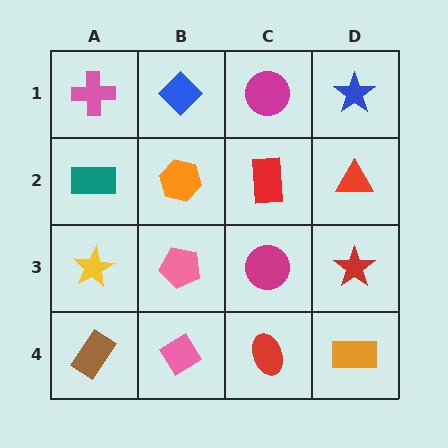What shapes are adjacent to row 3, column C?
A red rectangle (row 2, column C), a red ellipse (row 4, column C), a pink pentagon (row 3, column B), a red star (row 3, column D).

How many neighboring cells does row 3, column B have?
4.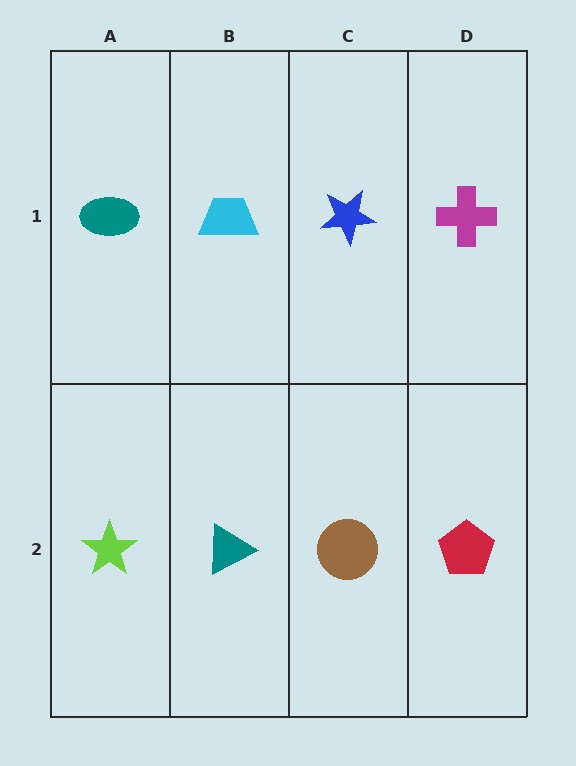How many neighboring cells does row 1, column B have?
3.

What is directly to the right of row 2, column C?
A red pentagon.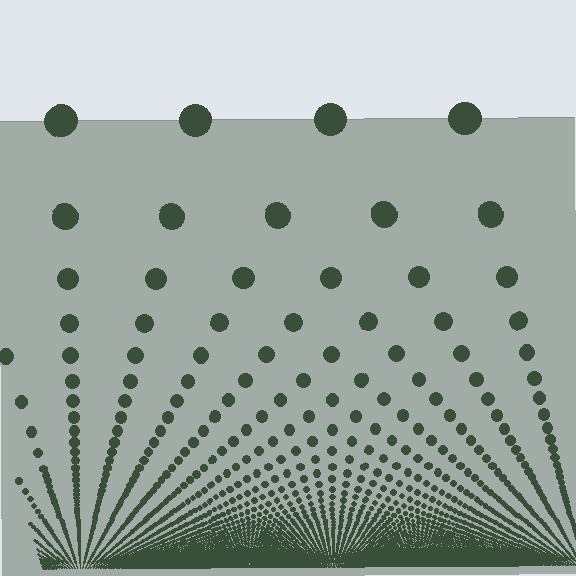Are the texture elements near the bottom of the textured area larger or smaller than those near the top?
Smaller. The gradient is inverted — elements near the bottom are smaller and denser.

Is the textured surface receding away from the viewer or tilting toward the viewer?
The surface appears to tilt toward the viewer. Texture elements get larger and sparser toward the top.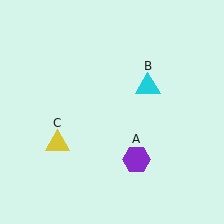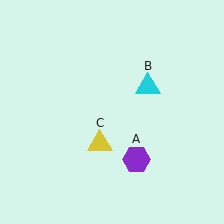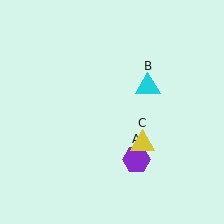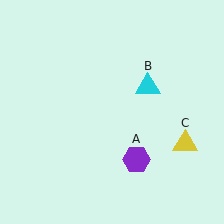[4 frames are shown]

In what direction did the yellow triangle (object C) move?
The yellow triangle (object C) moved right.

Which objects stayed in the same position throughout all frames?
Purple hexagon (object A) and cyan triangle (object B) remained stationary.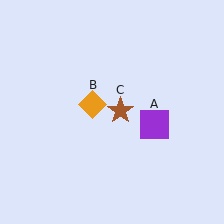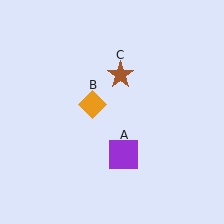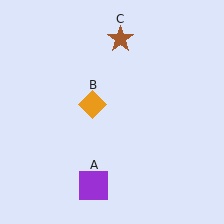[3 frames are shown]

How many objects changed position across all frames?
2 objects changed position: purple square (object A), brown star (object C).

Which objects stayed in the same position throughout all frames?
Orange diamond (object B) remained stationary.